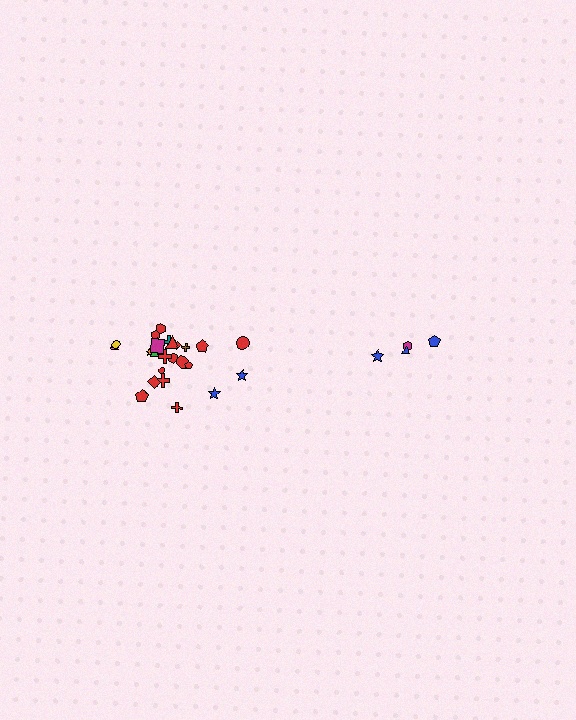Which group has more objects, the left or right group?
The left group.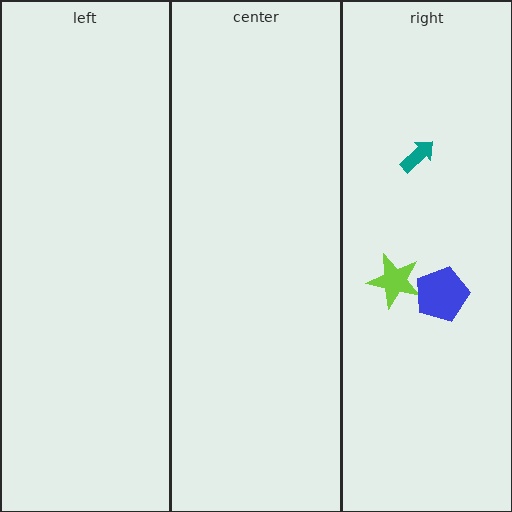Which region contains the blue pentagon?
The right region.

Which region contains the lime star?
The right region.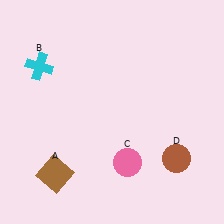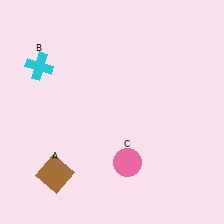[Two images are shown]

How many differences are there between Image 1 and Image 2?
There is 1 difference between the two images.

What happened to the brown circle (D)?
The brown circle (D) was removed in Image 2. It was in the bottom-right area of Image 1.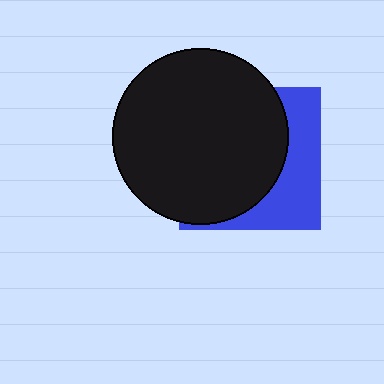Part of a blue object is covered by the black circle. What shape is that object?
It is a square.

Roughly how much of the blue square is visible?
A small part of it is visible (roughly 35%).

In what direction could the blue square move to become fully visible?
The blue square could move right. That would shift it out from behind the black circle entirely.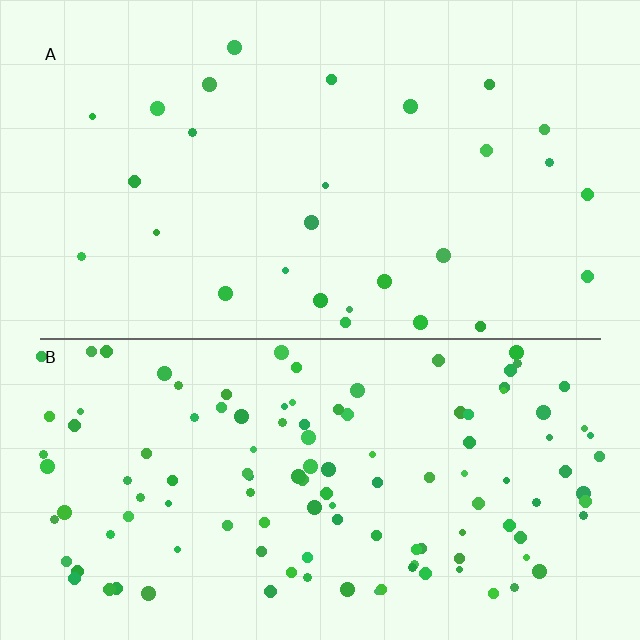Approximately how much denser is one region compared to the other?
Approximately 4.4× — region B over region A.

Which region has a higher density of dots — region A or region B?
B (the bottom).